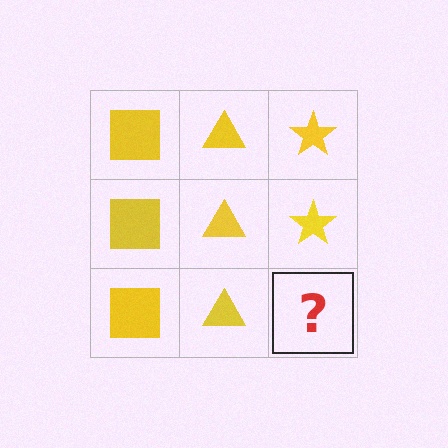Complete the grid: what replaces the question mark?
The question mark should be replaced with a yellow star.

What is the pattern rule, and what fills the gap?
The rule is that each column has a consistent shape. The gap should be filled with a yellow star.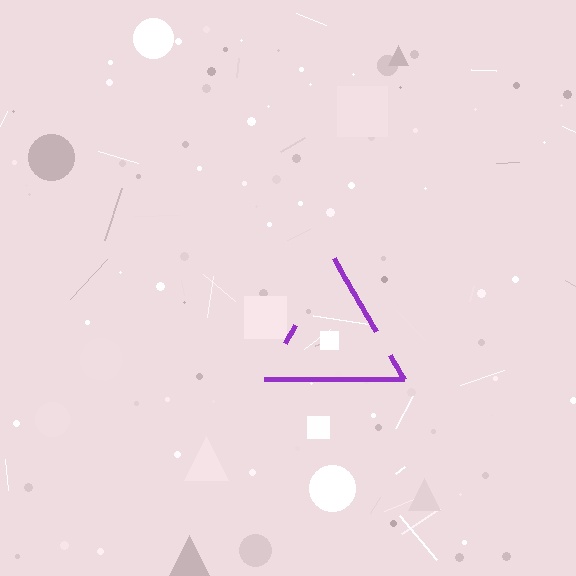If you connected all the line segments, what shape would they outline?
They would outline a triangle.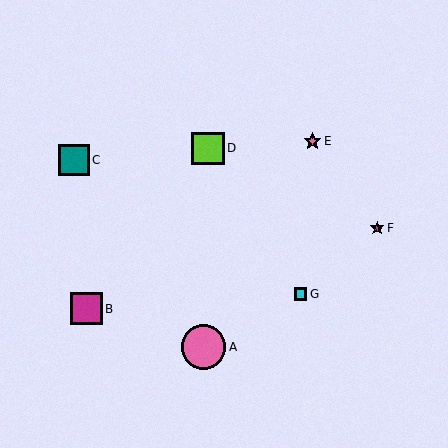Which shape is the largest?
The pink circle (labeled A) is the largest.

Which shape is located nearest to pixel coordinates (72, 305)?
The magenta square (labeled B) at (86, 309) is nearest to that location.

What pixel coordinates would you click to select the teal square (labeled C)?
Click at (74, 160) to select the teal square C.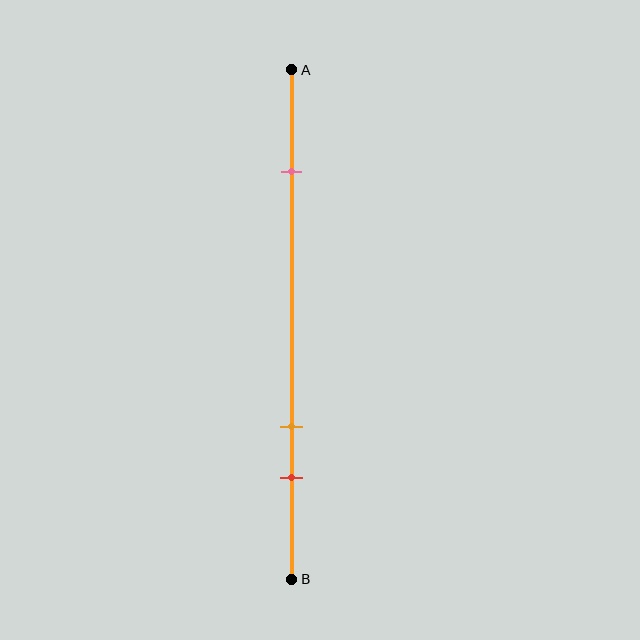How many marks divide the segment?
There are 3 marks dividing the segment.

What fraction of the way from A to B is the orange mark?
The orange mark is approximately 70% (0.7) of the way from A to B.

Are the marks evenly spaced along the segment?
No, the marks are not evenly spaced.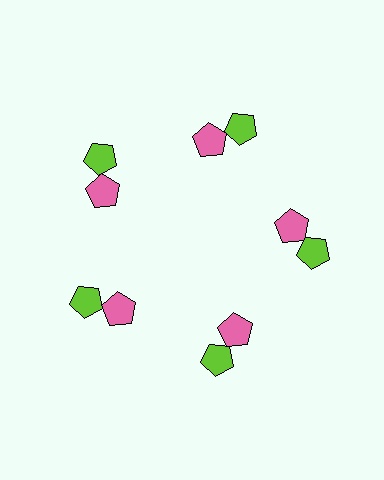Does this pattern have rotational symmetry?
Yes, this pattern has 5-fold rotational symmetry. It looks the same after rotating 72 degrees around the center.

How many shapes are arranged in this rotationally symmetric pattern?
There are 10 shapes, arranged in 5 groups of 2.